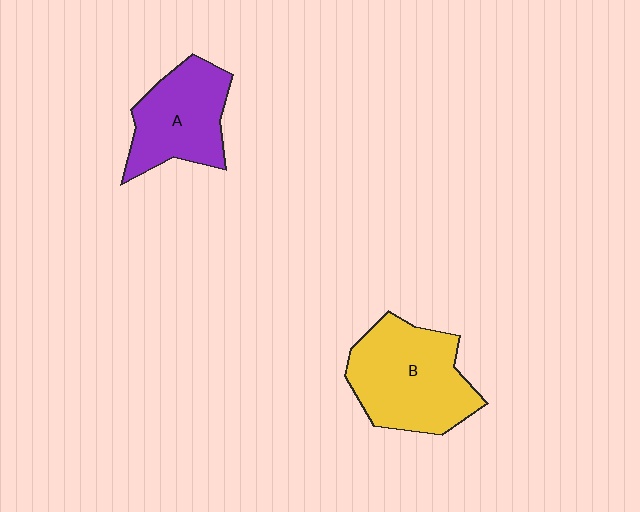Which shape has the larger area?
Shape B (yellow).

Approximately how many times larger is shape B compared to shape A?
Approximately 1.3 times.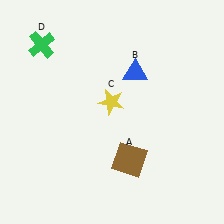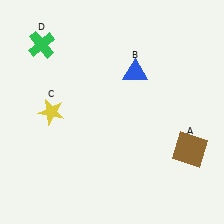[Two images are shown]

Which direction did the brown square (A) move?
The brown square (A) moved right.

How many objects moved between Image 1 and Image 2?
2 objects moved between the two images.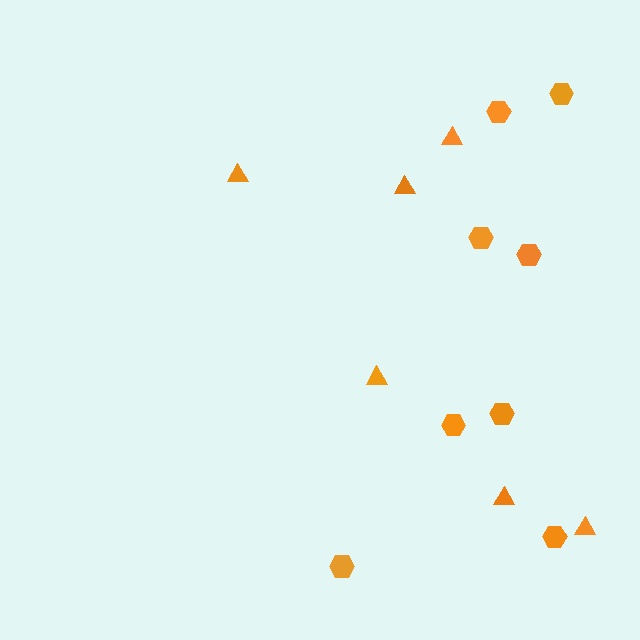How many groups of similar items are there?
There are 2 groups: one group of triangles (6) and one group of hexagons (8).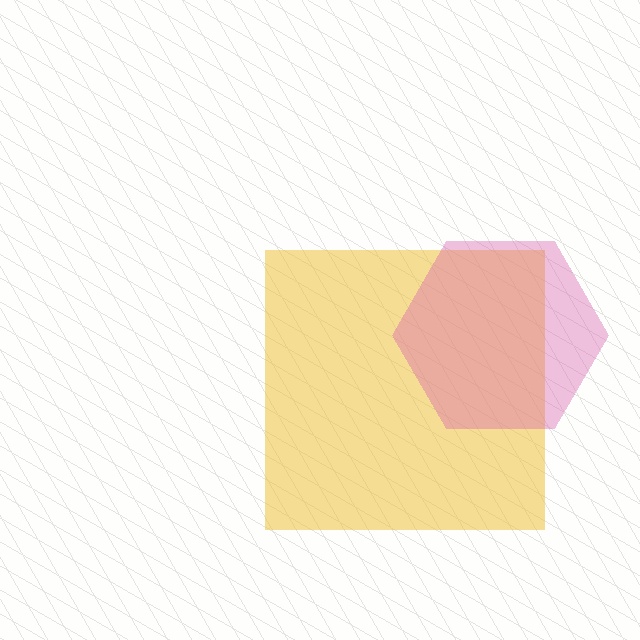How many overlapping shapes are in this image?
There are 2 overlapping shapes in the image.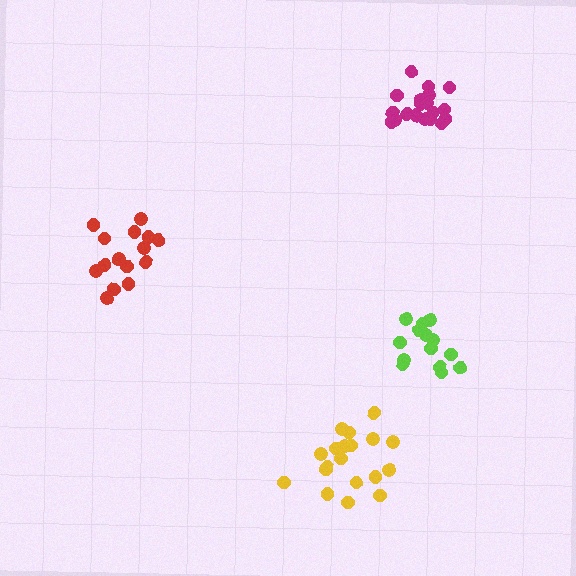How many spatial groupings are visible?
There are 4 spatial groupings.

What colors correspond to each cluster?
The clusters are colored: magenta, red, yellow, lime.